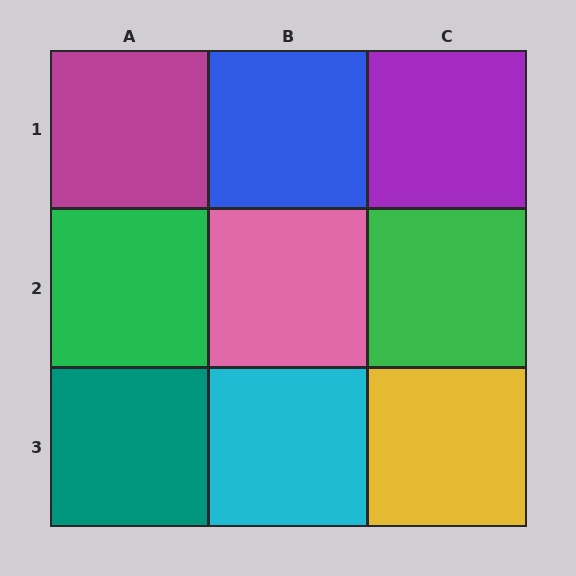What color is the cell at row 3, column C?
Yellow.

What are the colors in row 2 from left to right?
Green, pink, green.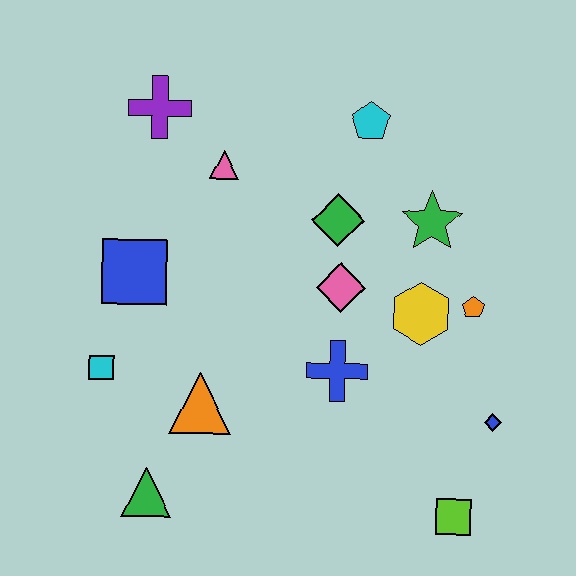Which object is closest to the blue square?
The cyan square is closest to the blue square.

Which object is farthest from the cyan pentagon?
The green triangle is farthest from the cyan pentagon.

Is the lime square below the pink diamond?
Yes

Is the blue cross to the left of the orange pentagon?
Yes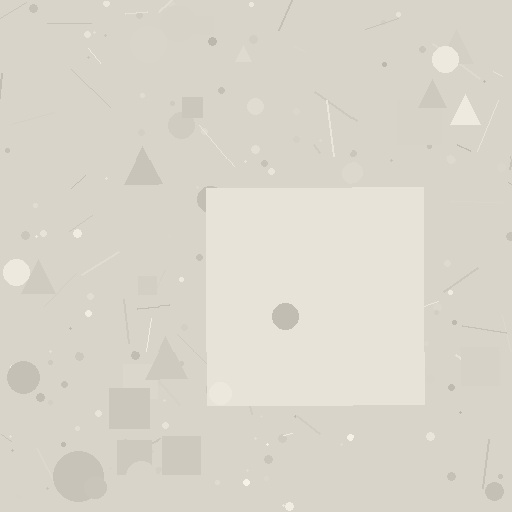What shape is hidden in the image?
A square is hidden in the image.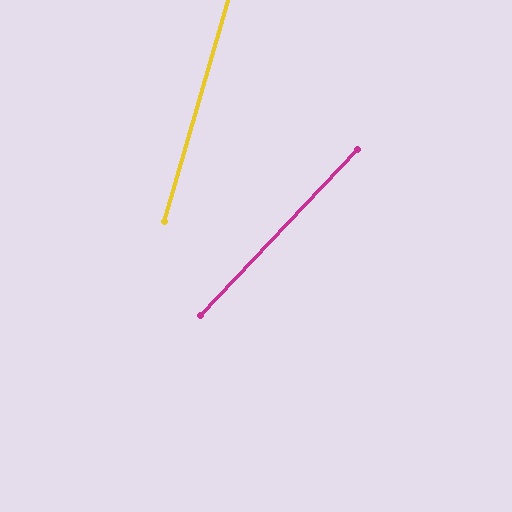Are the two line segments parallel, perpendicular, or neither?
Neither parallel nor perpendicular — they differ by about 27°.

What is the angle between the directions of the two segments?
Approximately 27 degrees.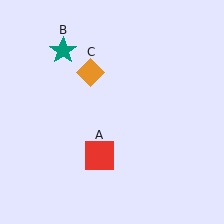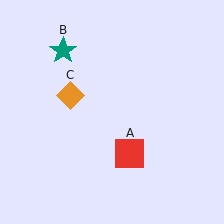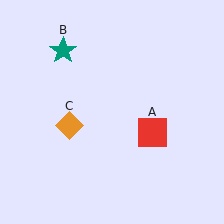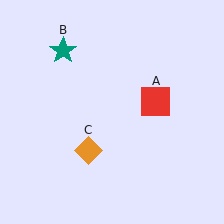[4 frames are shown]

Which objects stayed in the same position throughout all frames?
Teal star (object B) remained stationary.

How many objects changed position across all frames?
2 objects changed position: red square (object A), orange diamond (object C).